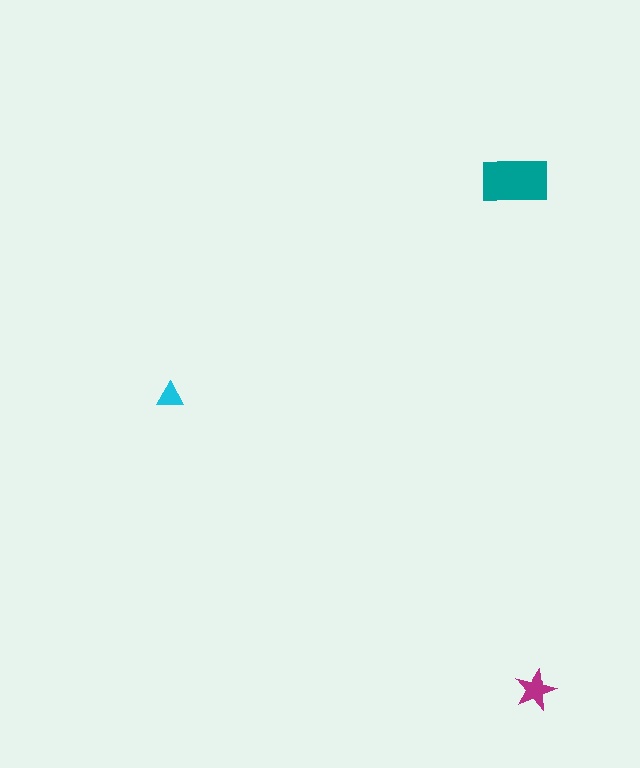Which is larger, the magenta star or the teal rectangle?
The teal rectangle.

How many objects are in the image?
There are 3 objects in the image.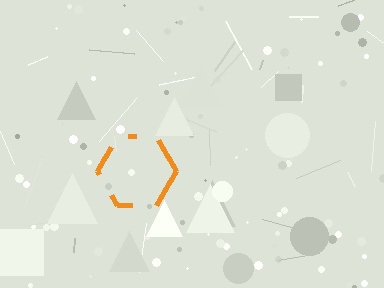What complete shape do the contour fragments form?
The contour fragments form a hexagon.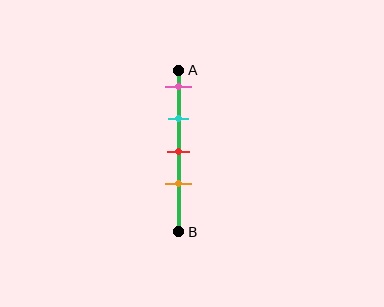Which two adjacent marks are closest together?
The red and orange marks are the closest adjacent pair.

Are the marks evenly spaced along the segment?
Yes, the marks are approximately evenly spaced.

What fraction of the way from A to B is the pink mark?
The pink mark is approximately 10% (0.1) of the way from A to B.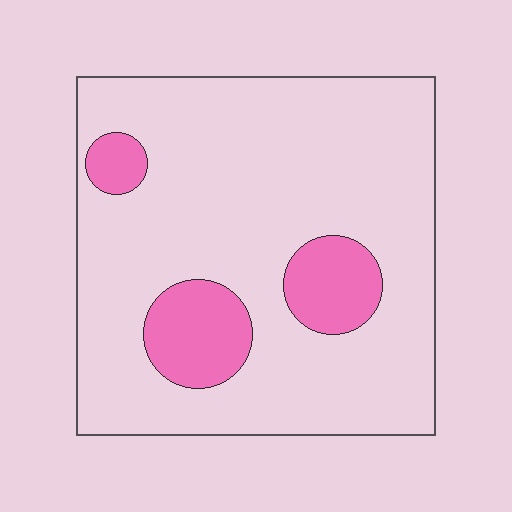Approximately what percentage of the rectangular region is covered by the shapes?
Approximately 15%.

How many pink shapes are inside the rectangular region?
3.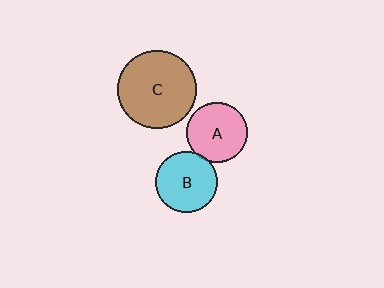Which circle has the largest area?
Circle C (brown).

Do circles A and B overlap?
Yes.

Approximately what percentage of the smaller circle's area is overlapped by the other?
Approximately 5%.